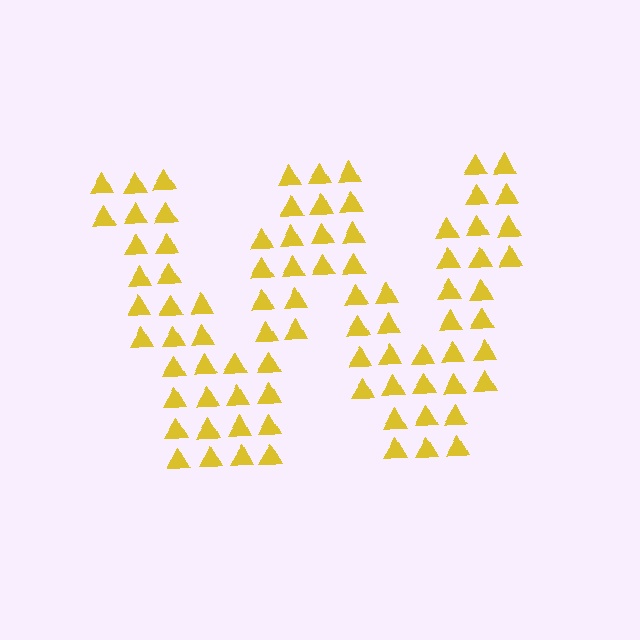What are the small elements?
The small elements are triangles.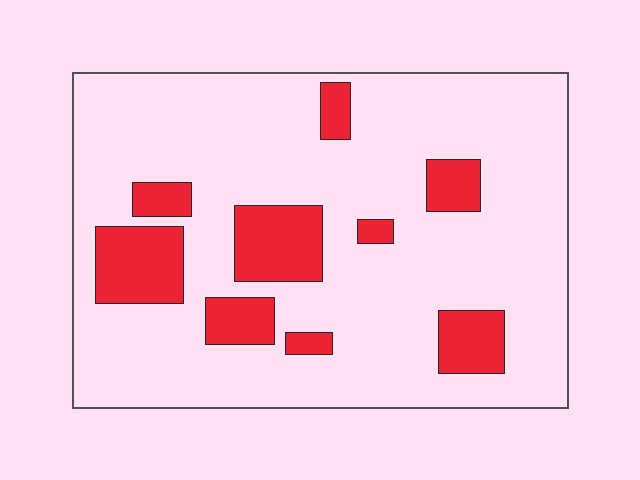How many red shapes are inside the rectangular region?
9.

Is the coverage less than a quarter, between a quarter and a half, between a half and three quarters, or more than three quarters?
Less than a quarter.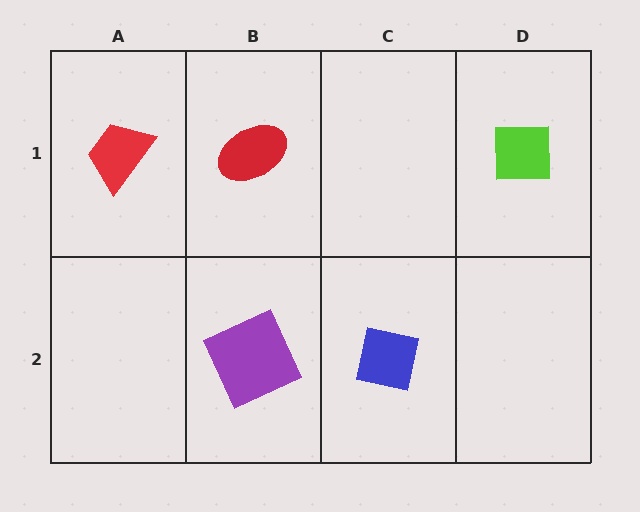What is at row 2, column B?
A purple square.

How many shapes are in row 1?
3 shapes.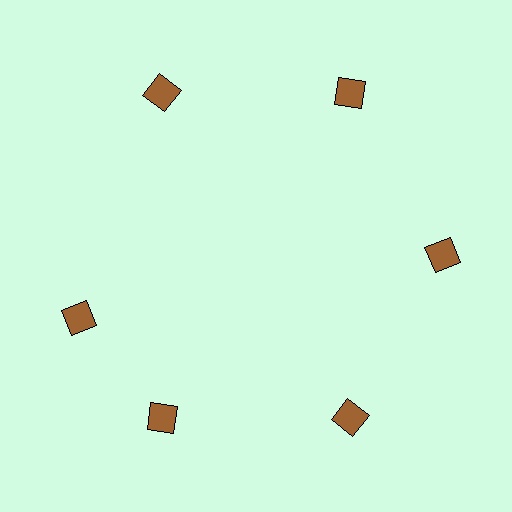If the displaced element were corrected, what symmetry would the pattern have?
It would have 6-fold rotational symmetry — the pattern would map onto itself every 60 degrees.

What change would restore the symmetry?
The symmetry would be restored by rotating it back into even spacing with its neighbors so that all 6 diamonds sit at equal angles and equal distance from the center.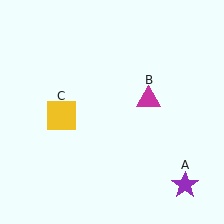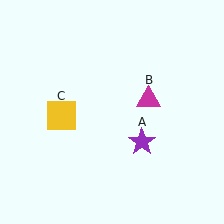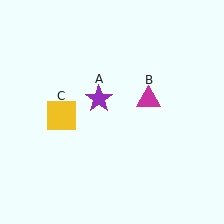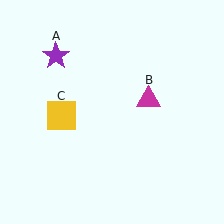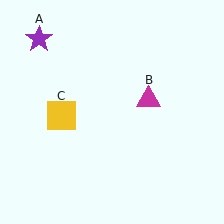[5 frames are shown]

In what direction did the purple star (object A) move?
The purple star (object A) moved up and to the left.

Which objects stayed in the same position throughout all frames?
Magenta triangle (object B) and yellow square (object C) remained stationary.